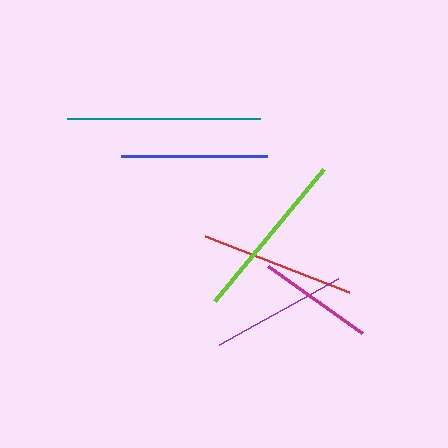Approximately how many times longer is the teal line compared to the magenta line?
The teal line is approximately 1.7 times the length of the magenta line.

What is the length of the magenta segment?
The magenta segment is approximately 115 pixels long.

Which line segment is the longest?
The teal line is the longest at approximately 192 pixels.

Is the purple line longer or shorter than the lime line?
The lime line is longer than the purple line.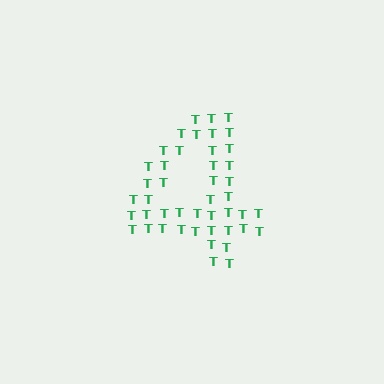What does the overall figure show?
The overall figure shows the digit 4.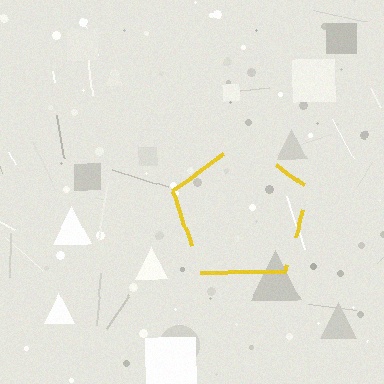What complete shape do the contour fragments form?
The contour fragments form a pentagon.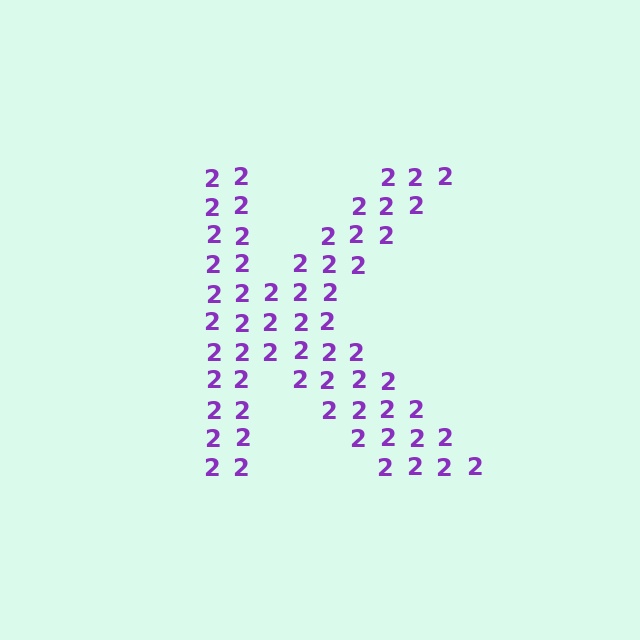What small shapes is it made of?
It is made of small digit 2's.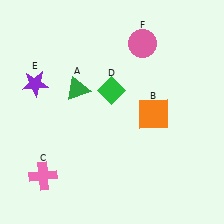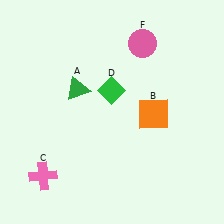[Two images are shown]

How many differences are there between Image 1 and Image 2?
There is 1 difference between the two images.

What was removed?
The purple star (E) was removed in Image 2.